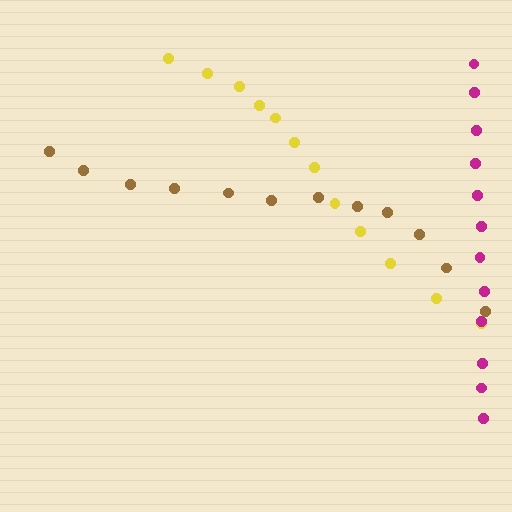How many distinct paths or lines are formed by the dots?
There are 3 distinct paths.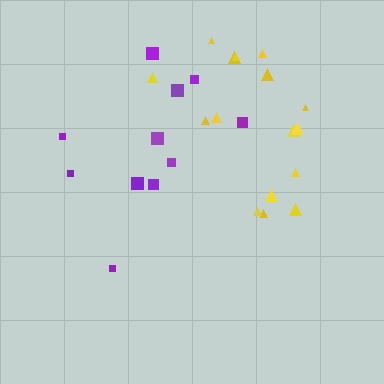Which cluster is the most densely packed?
Purple.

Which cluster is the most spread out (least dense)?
Yellow.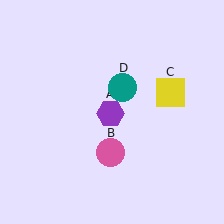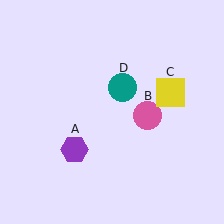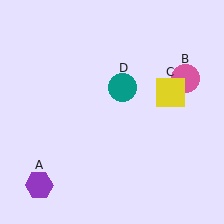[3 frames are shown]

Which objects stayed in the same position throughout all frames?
Yellow square (object C) and teal circle (object D) remained stationary.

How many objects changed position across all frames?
2 objects changed position: purple hexagon (object A), pink circle (object B).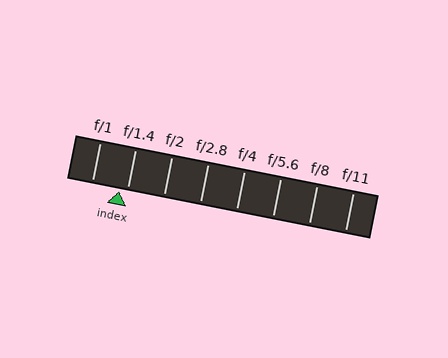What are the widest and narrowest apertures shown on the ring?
The widest aperture shown is f/1 and the narrowest is f/11.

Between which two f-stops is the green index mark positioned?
The index mark is between f/1 and f/1.4.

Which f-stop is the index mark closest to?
The index mark is closest to f/1.4.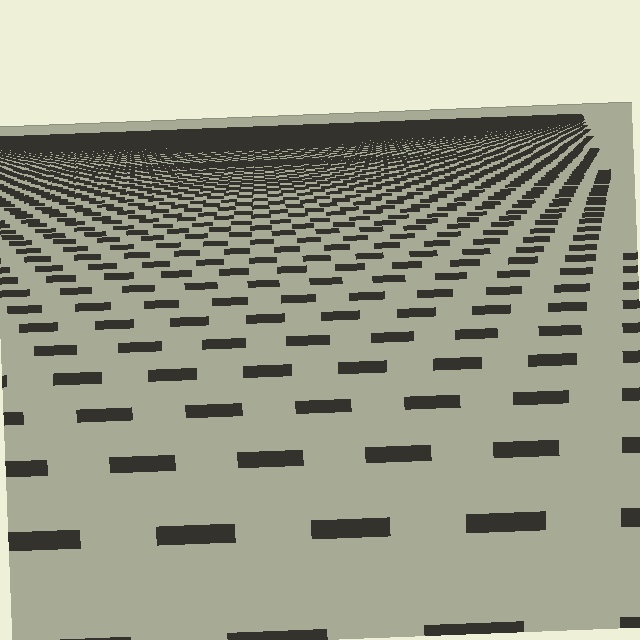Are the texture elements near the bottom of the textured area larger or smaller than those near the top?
Larger. Near the bottom, elements are closer to the viewer and appear at a bigger on-screen size.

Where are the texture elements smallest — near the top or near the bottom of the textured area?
Near the top.